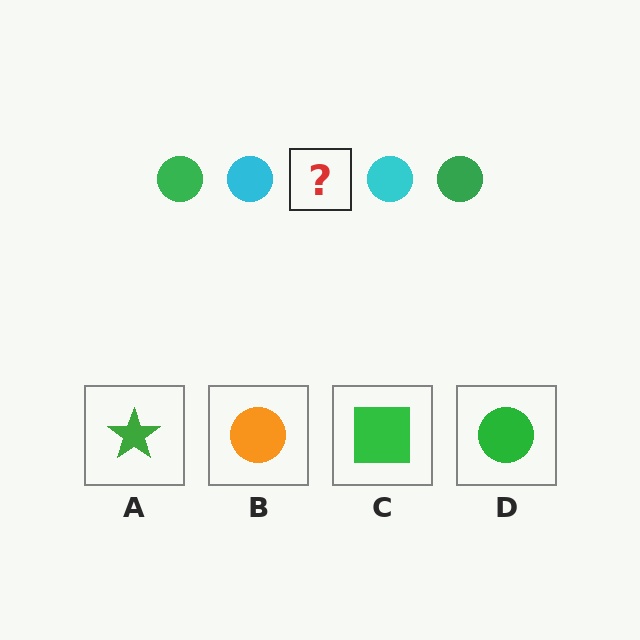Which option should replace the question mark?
Option D.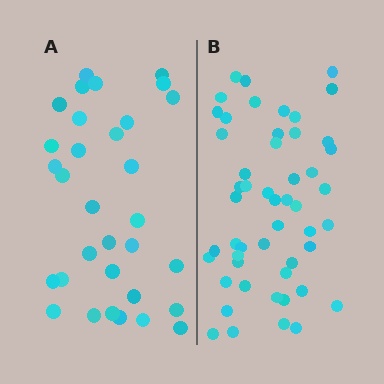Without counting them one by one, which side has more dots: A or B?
Region B (the right region) has more dots.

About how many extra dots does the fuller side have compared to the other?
Region B has approximately 20 more dots than region A.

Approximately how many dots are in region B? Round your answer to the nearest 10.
About 50 dots. (The exact count is 51, which rounds to 50.)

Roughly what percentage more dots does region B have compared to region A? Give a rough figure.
About 60% more.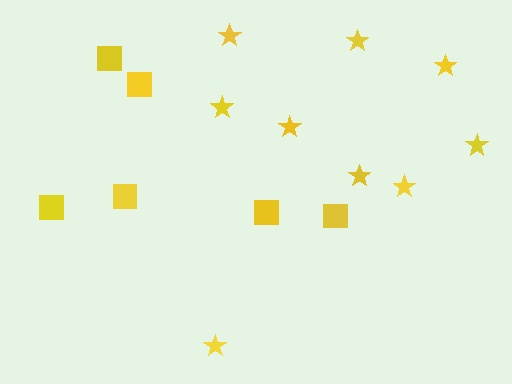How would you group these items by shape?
There are 2 groups: one group of stars (9) and one group of squares (6).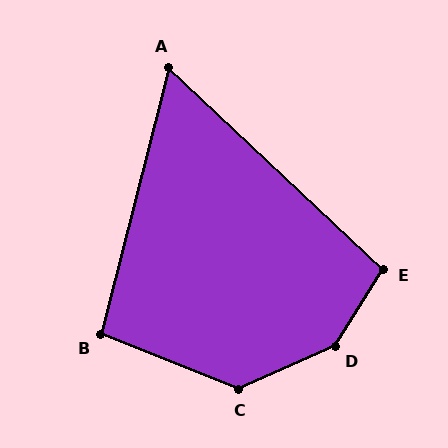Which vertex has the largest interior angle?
D, at approximately 145 degrees.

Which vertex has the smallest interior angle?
A, at approximately 61 degrees.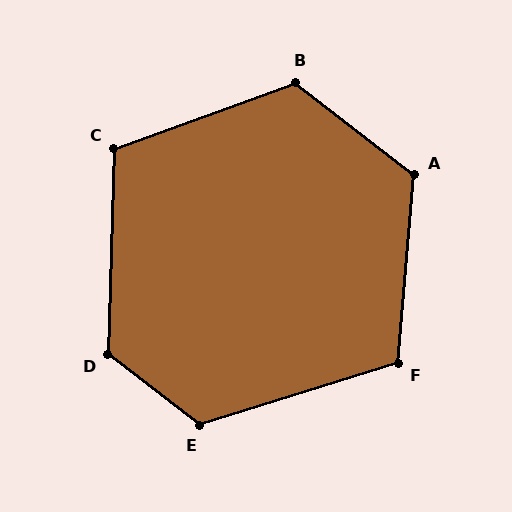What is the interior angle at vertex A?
Approximately 123 degrees (obtuse).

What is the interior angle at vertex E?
Approximately 125 degrees (obtuse).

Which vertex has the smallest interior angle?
C, at approximately 112 degrees.